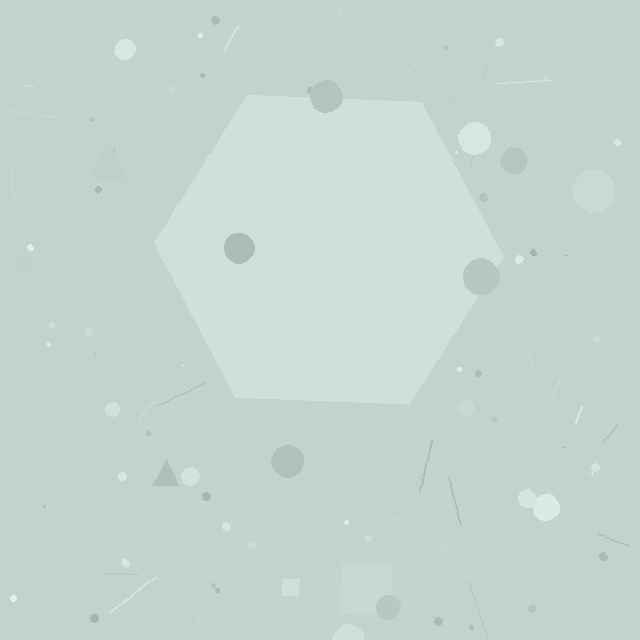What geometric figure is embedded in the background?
A hexagon is embedded in the background.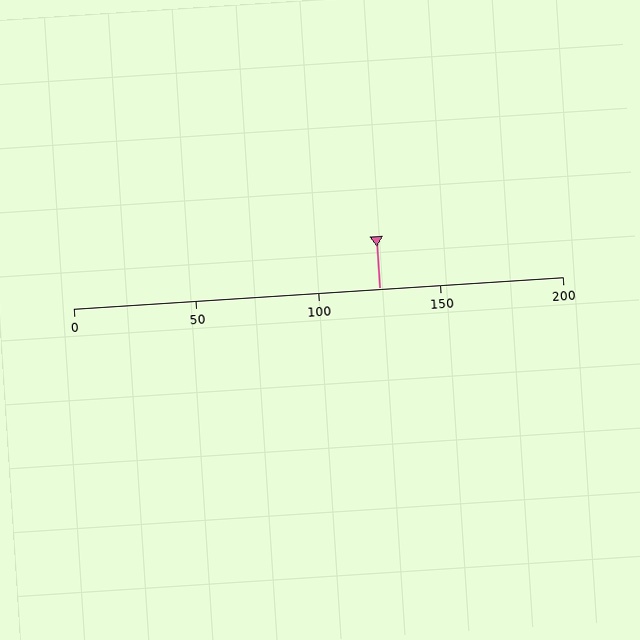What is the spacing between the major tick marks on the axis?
The major ticks are spaced 50 apart.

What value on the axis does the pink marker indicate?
The marker indicates approximately 125.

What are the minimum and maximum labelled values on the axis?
The axis runs from 0 to 200.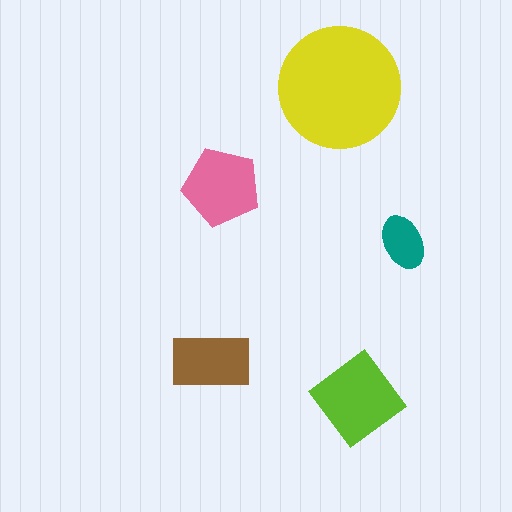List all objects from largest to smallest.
The yellow circle, the lime diamond, the pink pentagon, the brown rectangle, the teal ellipse.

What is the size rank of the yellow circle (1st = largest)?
1st.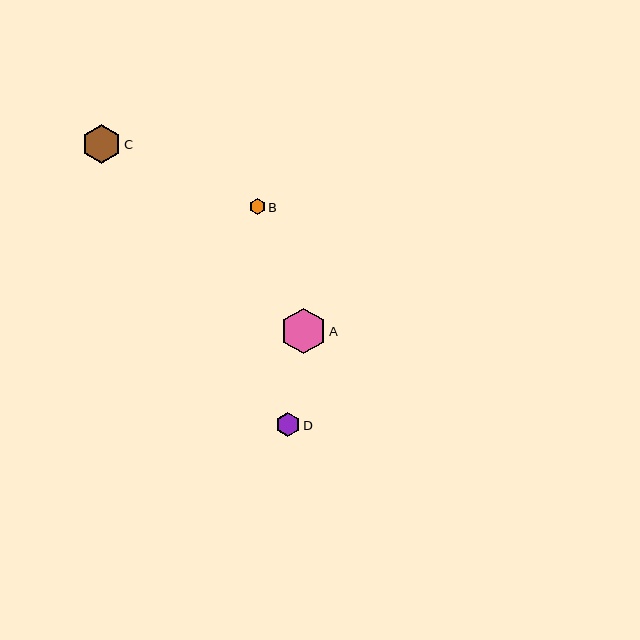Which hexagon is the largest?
Hexagon A is the largest with a size of approximately 46 pixels.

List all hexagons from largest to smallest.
From largest to smallest: A, C, D, B.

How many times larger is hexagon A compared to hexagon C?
Hexagon A is approximately 1.2 times the size of hexagon C.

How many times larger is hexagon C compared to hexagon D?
Hexagon C is approximately 1.6 times the size of hexagon D.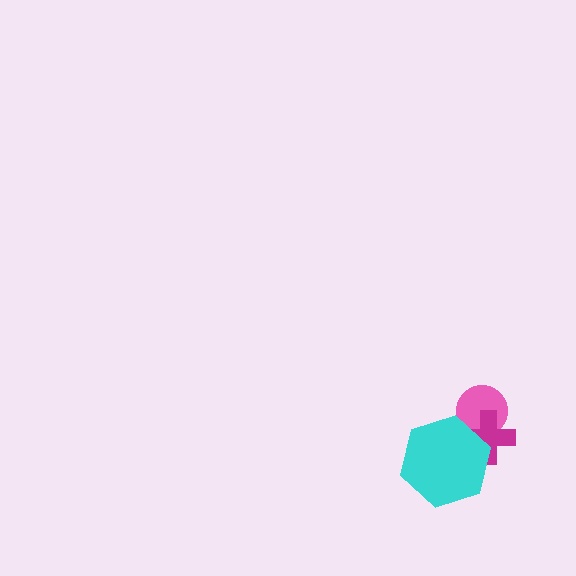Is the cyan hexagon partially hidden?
No, no other shape covers it.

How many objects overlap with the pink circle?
2 objects overlap with the pink circle.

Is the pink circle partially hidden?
Yes, it is partially covered by another shape.